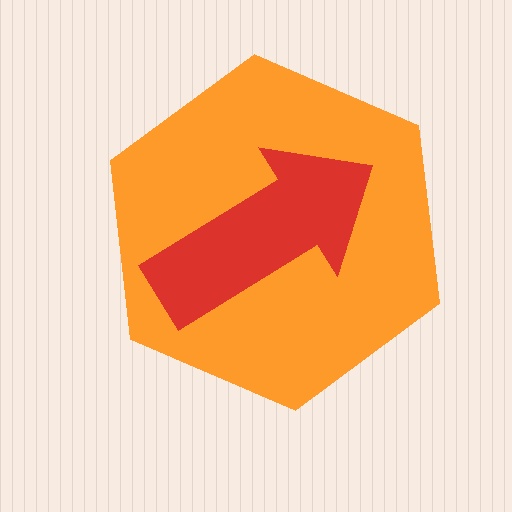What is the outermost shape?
The orange hexagon.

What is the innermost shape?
The red arrow.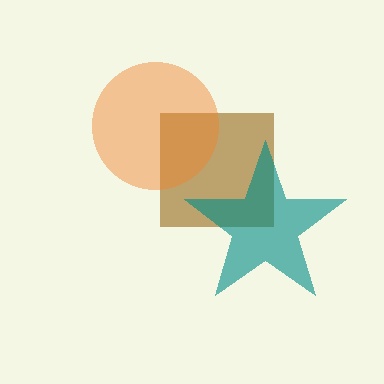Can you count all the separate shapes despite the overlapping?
Yes, there are 3 separate shapes.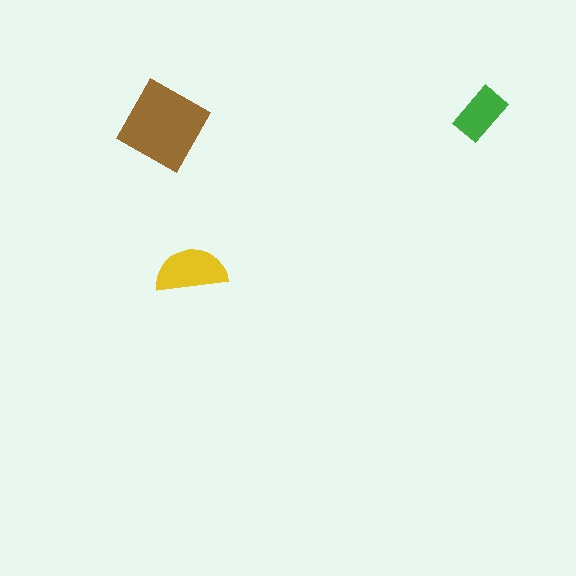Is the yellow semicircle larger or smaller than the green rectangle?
Larger.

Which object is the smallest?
The green rectangle.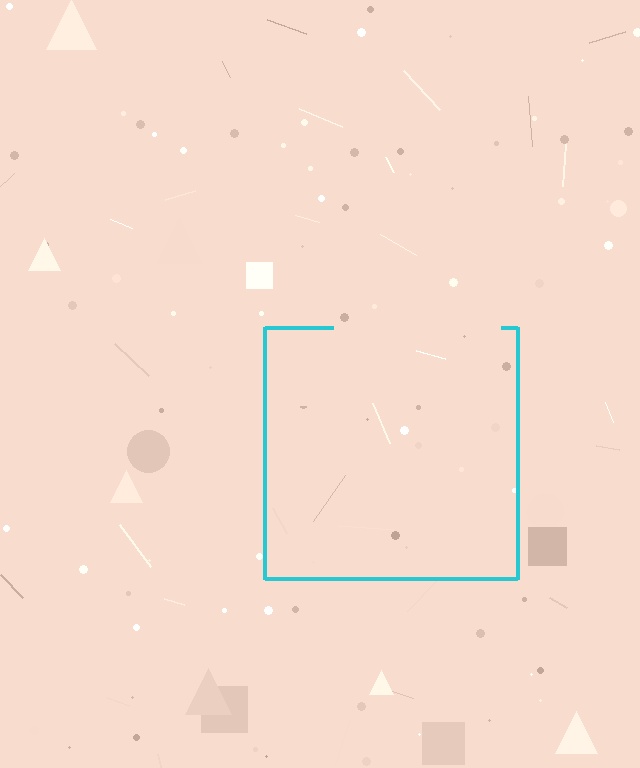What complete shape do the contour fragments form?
The contour fragments form a square.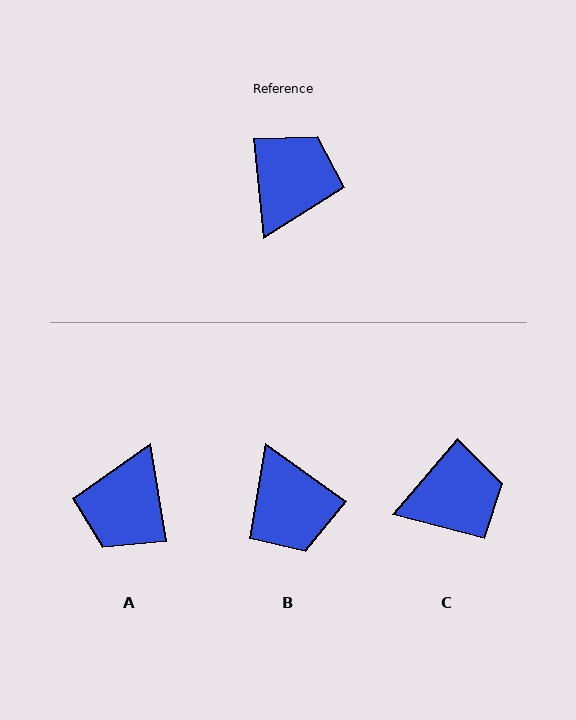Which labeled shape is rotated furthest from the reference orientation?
A, about 177 degrees away.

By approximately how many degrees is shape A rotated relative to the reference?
Approximately 177 degrees clockwise.